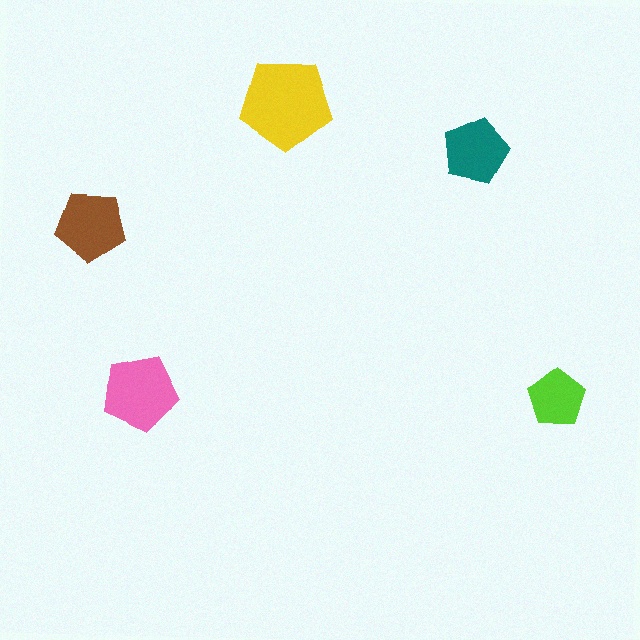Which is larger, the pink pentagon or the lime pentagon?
The pink one.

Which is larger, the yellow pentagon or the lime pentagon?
The yellow one.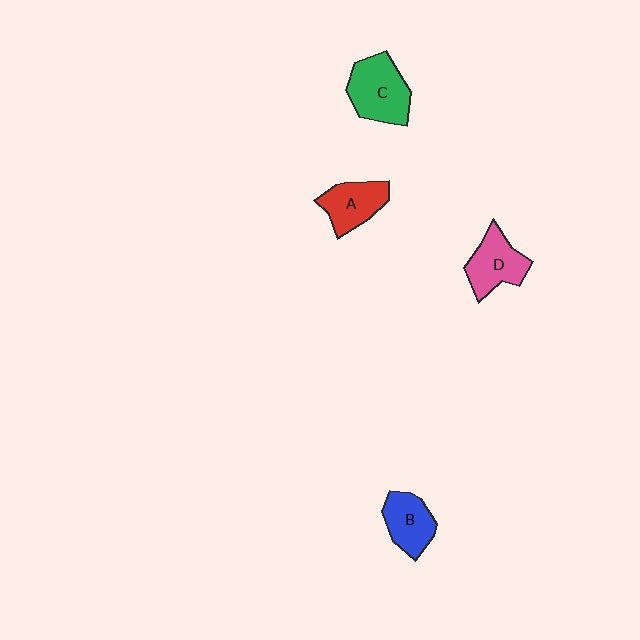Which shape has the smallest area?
Shape B (blue).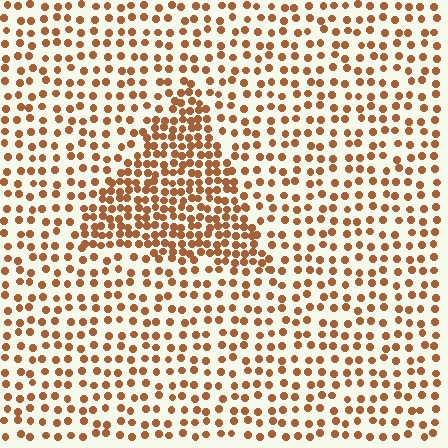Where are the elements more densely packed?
The elements are more densely packed inside the triangle boundary.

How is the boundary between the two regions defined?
The boundary is defined by a change in element density (approximately 2.0x ratio). All elements are the same color, size, and shape.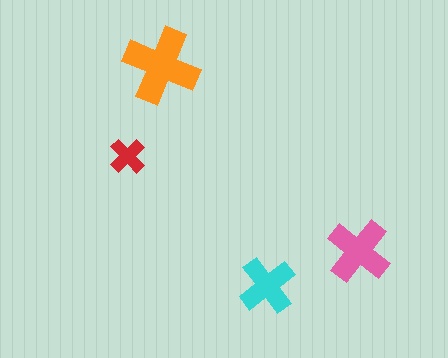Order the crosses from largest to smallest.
the orange one, the pink one, the cyan one, the red one.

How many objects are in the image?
There are 4 objects in the image.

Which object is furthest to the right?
The pink cross is rightmost.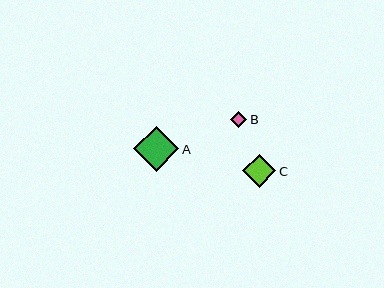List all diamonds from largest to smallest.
From largest to smallest: A, C, B.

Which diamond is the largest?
Diamond A is the largest with a size of approximately 45 pixels.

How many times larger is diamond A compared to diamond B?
Diamond A is approximately 2.8 times the size of diamond B.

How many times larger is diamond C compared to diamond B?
Diamond C is approximately 2.1 times the size of diamond B.